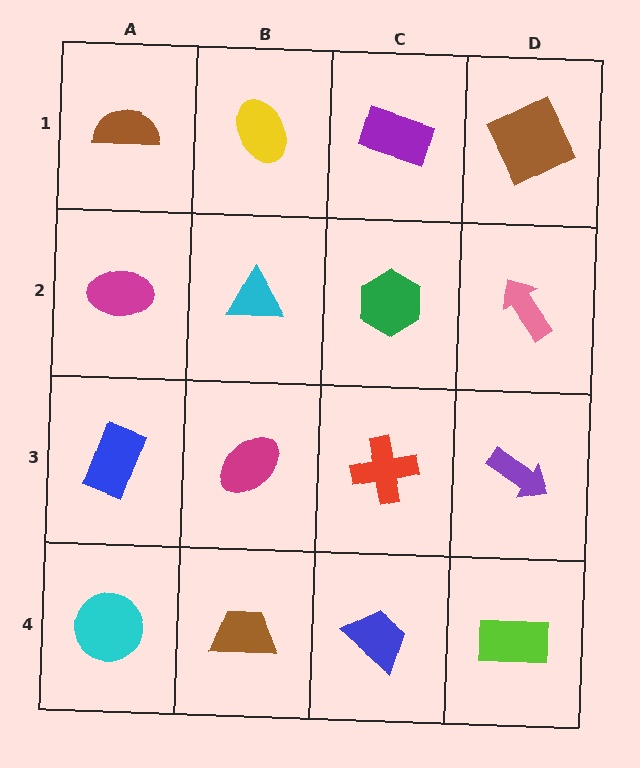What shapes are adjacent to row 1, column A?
A magenta ellipse (row 2, column A), a yellow ellipse (row 1, column B).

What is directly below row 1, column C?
A green hexagon.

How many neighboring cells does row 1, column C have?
3.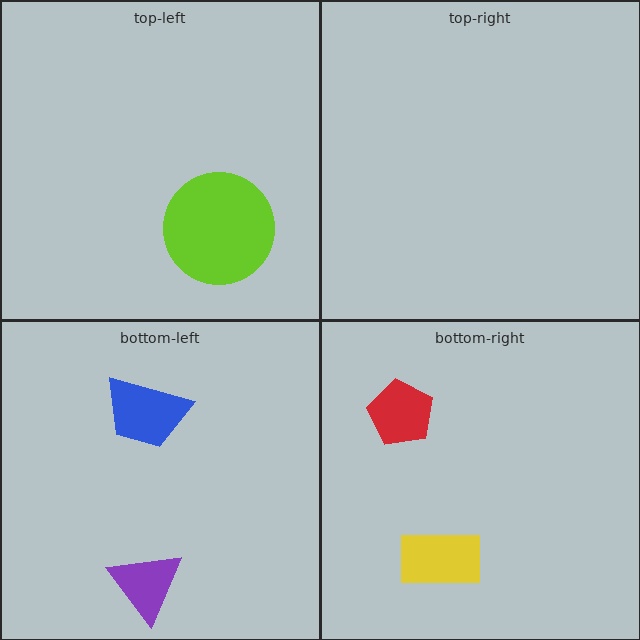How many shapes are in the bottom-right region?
2.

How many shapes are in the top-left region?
1.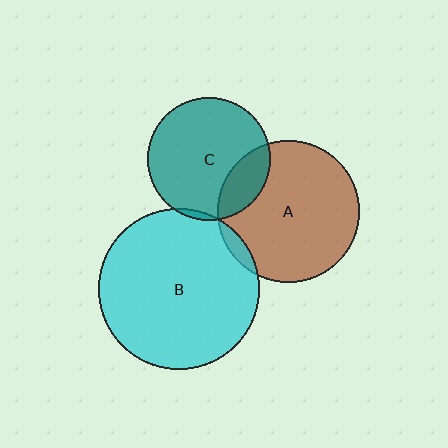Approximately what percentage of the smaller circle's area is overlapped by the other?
Approximately 20%.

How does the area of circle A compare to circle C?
Approximately 1.3 times.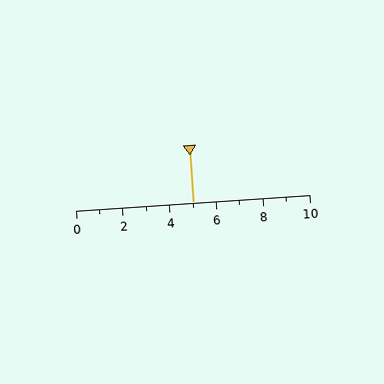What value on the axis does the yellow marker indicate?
The marker indicates approximately 5.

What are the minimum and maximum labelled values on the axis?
The axis runs from 0 to 10.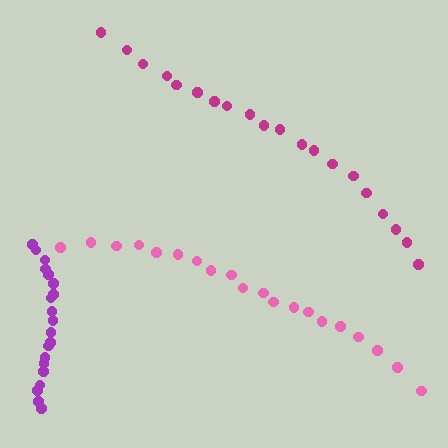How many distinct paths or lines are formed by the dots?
There are 3 distinct paths.